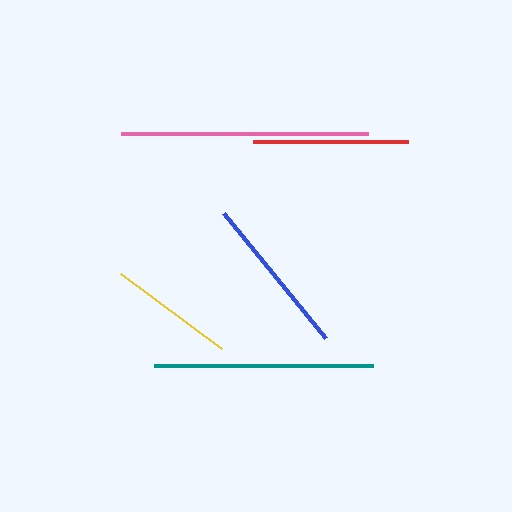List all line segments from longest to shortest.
From longest to shortest: pink, teal, blue, red, yellow.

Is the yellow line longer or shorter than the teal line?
The teal line is longer than the yellow line.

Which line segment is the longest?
The pink line is the longest at approximately 247 pixels.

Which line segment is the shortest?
The yellow line is the shortest at approximately 125 pixels.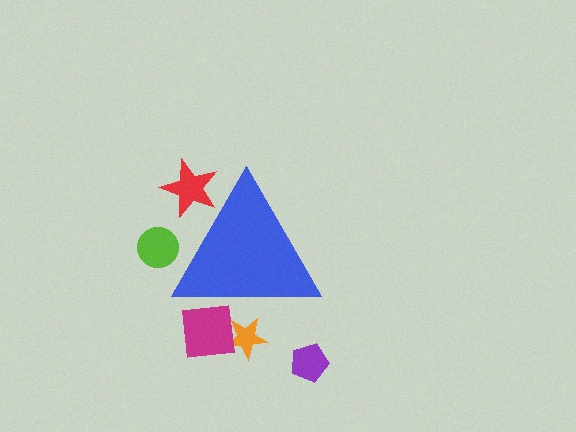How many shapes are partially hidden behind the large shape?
4 shapes are partially hidden.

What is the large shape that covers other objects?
A blue triangle.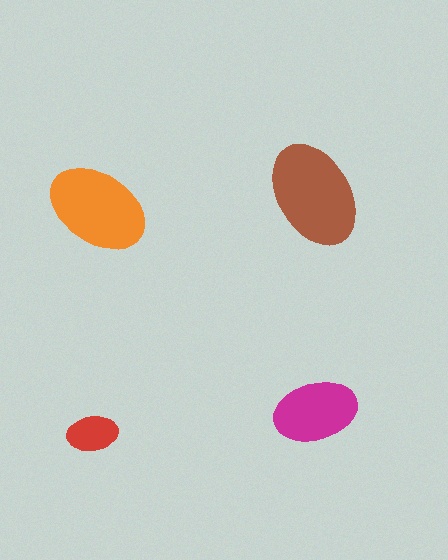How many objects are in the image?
There are 4 objects in the image.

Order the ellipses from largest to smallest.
the brown one, the orange one, the magenta one, the red one.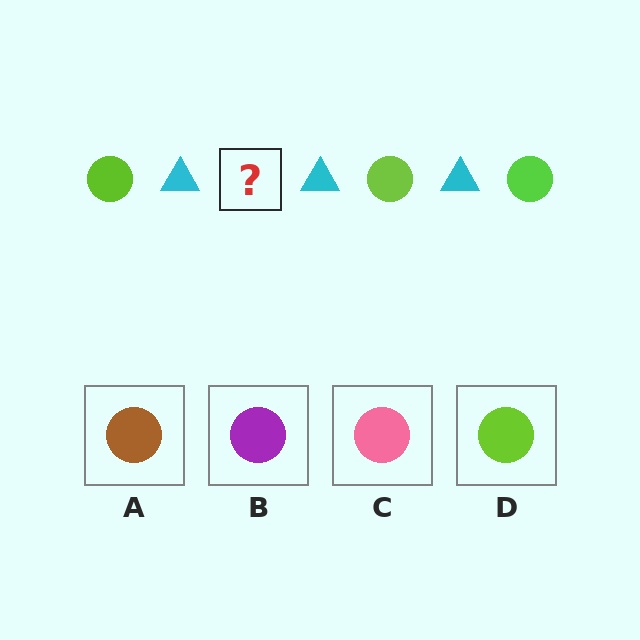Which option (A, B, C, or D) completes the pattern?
D.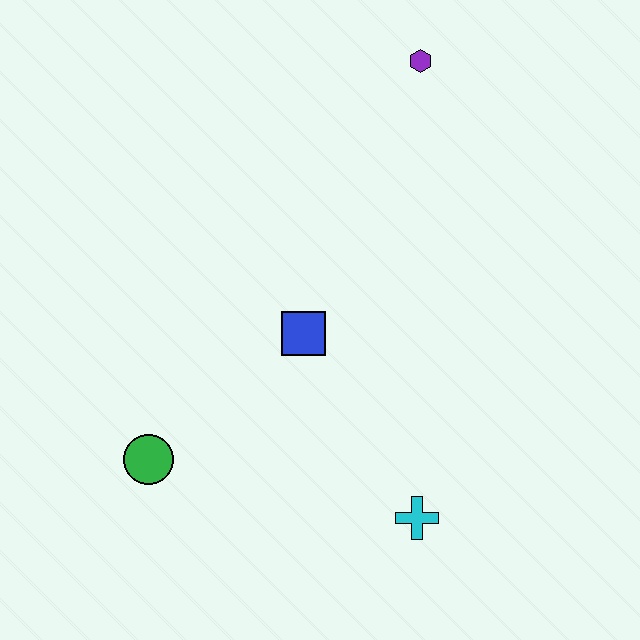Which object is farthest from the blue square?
The purple hexagon is farthest from the blue square.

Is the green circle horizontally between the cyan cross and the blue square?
No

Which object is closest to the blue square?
The green circle is closest to the blue square.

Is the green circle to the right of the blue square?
No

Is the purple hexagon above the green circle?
Yes